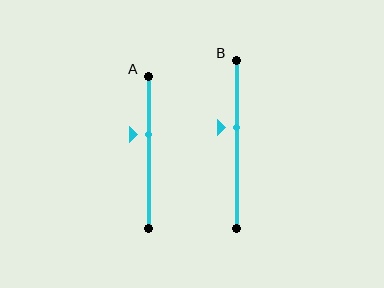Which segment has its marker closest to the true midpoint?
Segment B has its marker closest to the true midpoint.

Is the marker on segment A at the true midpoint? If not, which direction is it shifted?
No, the marker on segment A is shifted upward by about 12% of the segment length.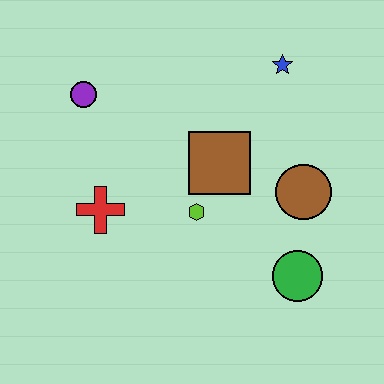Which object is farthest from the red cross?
The blue star is farthest from the red cross.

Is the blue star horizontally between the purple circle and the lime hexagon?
No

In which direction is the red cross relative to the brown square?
The red cross is to the left of the brown square.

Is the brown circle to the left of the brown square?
No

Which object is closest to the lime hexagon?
The brown square is closest to the lime hexagon.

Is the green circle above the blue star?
No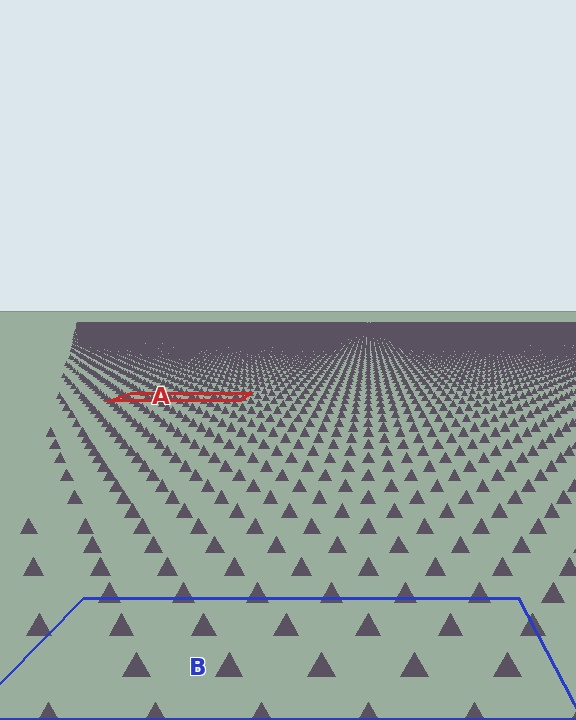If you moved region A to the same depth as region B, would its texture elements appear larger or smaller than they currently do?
They would appear larger. At a closer depth, the same texture elements are projected at a bigger on-screen size.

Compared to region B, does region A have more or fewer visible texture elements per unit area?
Region A has more texture elements per unit area — they are packed more densely because it is farther away.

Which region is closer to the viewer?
Region B is closer. The texture elements there are larger and more spread out.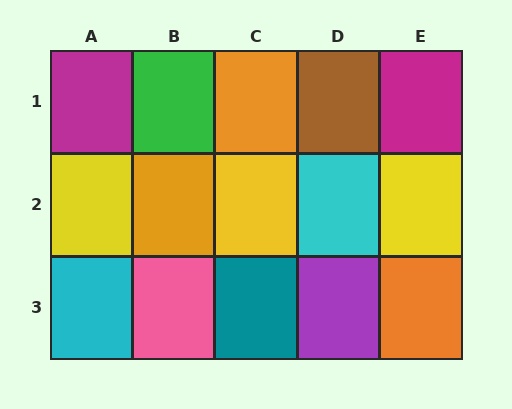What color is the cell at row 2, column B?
Orange.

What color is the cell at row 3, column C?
Teal.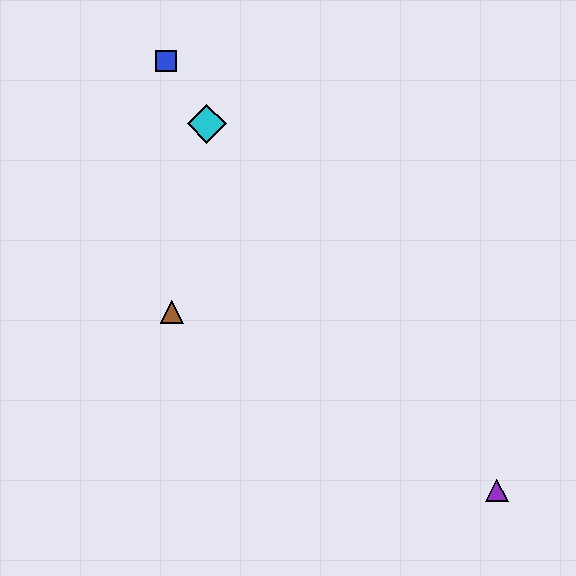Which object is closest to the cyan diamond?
The blue square is closest to the cyan diamond.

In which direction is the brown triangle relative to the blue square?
The brown triangle is below the blue square.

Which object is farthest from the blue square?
The purple triangle is farthest from the blue square.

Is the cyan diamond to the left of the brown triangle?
No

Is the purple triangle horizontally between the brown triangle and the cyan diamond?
No